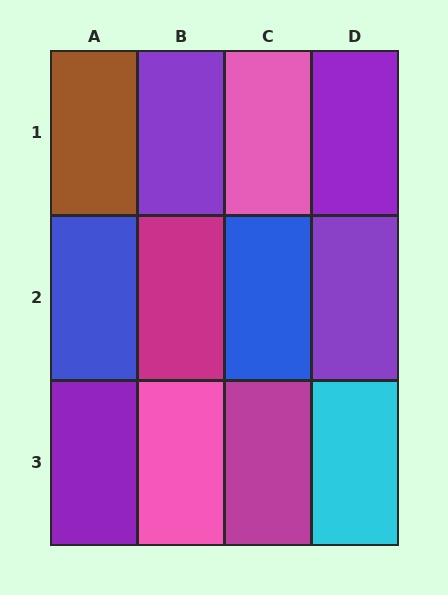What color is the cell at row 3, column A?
Purple.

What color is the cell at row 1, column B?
Purple.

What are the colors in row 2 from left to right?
Blue, magenta, blue, purple.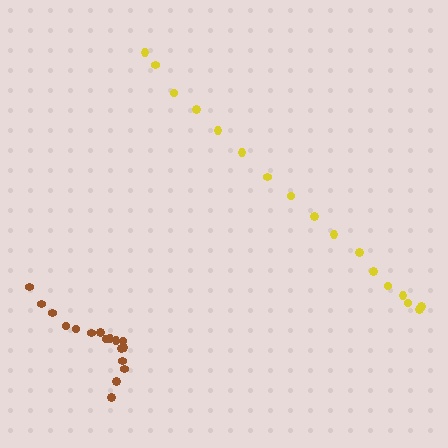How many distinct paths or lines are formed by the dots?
There are 2 distinct paths.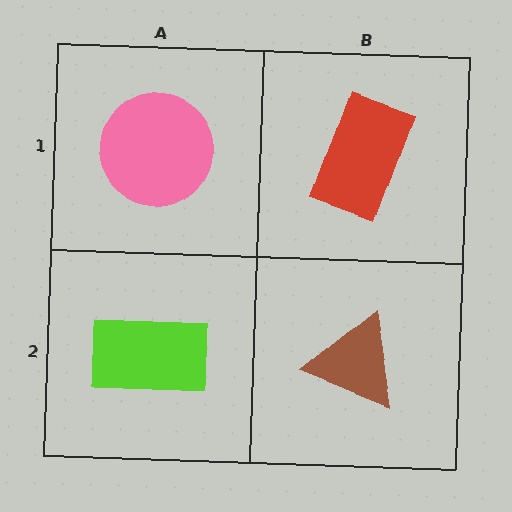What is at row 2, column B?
A brown triangle.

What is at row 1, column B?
A red rectangle.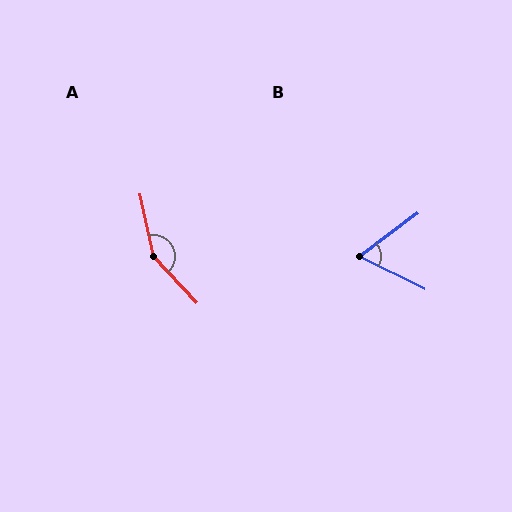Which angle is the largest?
A, at approximately 150 degrees.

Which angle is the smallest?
B, at approximately 63 degrees.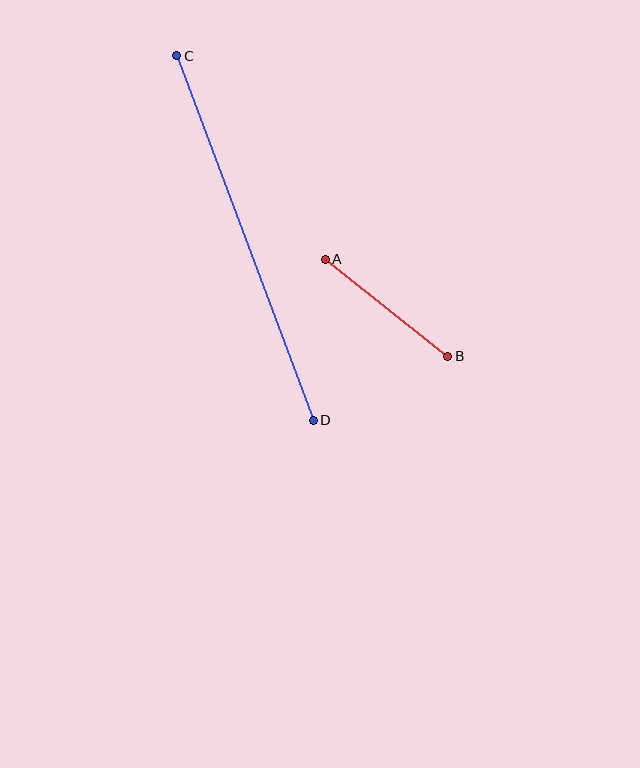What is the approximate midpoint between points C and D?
The midpoint is at approximately (245, 238) pixels.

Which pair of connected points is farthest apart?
Points C and D are farthest apart.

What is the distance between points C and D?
The distance is approximately 389 pixels.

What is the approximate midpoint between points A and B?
The midpoint is at approximately (386, 308) pixels.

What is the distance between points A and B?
The distance is approximately 156 pixels.